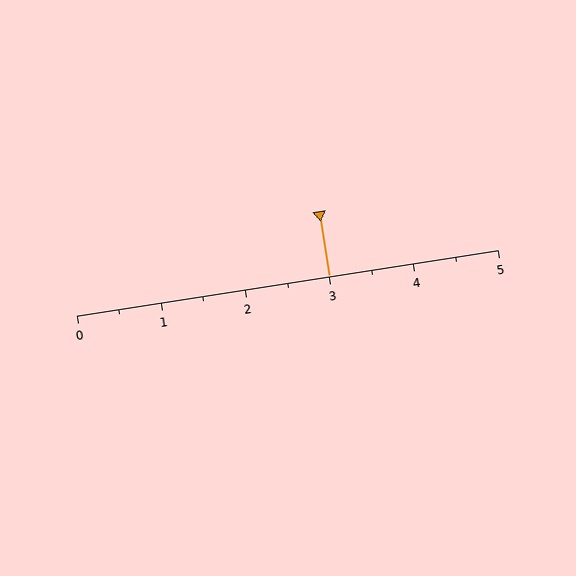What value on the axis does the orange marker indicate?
The marker indicates approximately 3.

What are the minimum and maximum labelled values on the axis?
The axis runs from 0 to 5.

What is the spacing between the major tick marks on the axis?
The major ticks are spaced 1 apart.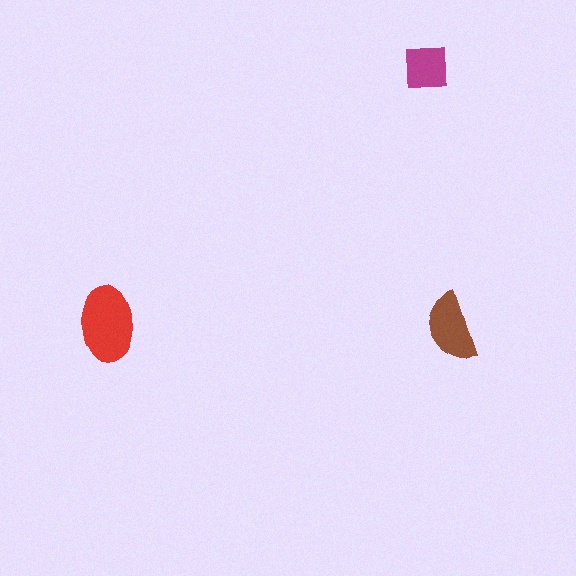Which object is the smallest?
The magenta square.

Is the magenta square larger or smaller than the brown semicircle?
Smaller.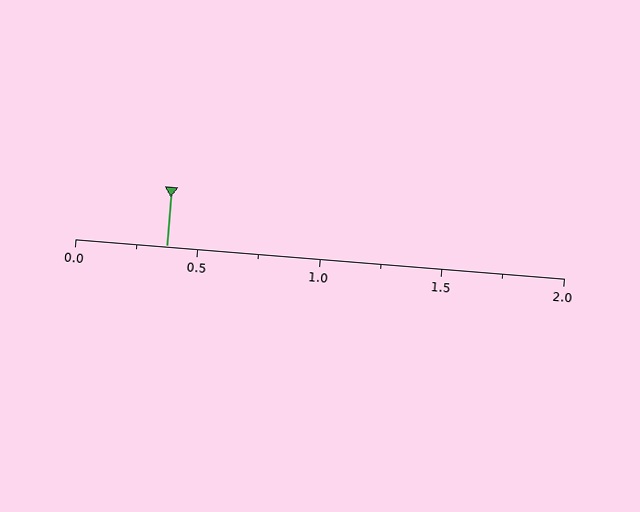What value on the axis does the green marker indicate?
The marker indicates approximately 0.38.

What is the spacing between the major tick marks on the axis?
The major ticks are spaced 0.5 apart.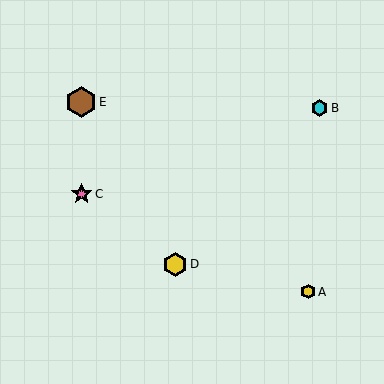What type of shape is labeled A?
Shape A is a yellow hexagon.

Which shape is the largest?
The brown hexagon (labeled E) is the largest.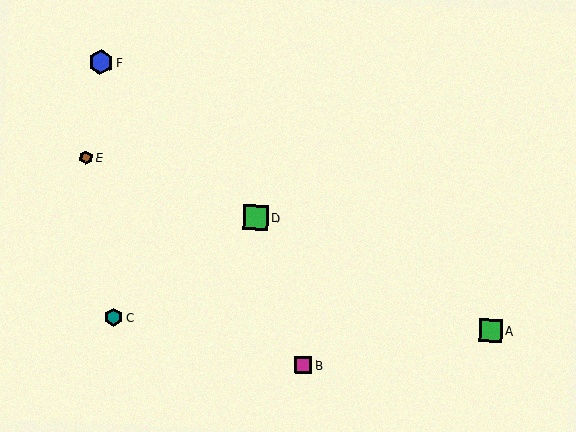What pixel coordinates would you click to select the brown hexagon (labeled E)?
Click at (86, 158) to select the brown hexagon E.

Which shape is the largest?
The blue hexagon (labeled F) is the largest.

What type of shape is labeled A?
Shape A is a green square.